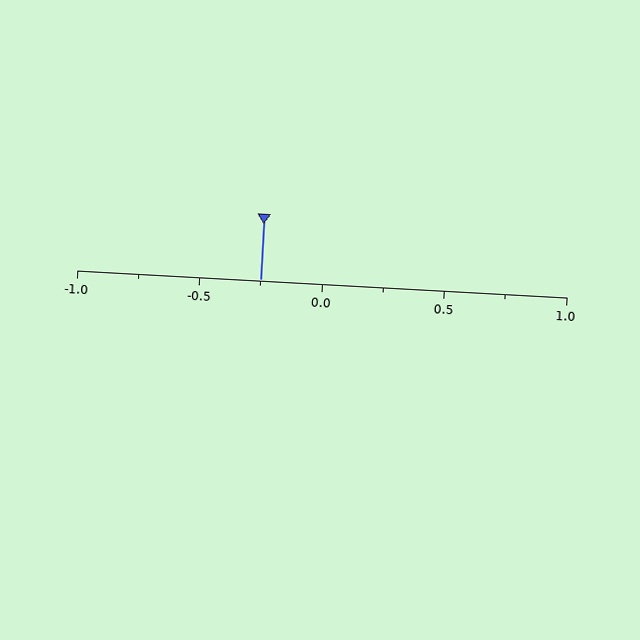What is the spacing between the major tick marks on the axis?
The major ticks are spaced 0.5 apart.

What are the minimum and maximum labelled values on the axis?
The axis runs from -1.0 to 1.0.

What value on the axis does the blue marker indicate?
The marker indicates approximately -0.25.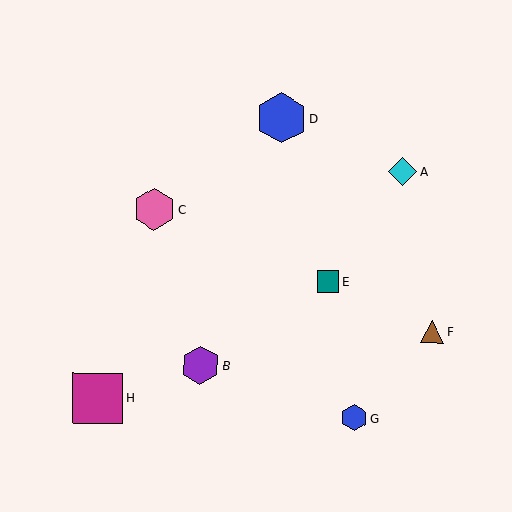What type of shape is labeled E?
Shape E is a teal square.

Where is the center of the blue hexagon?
The center of the blue hexagon is at (281, 118).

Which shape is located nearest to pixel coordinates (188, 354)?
The purple hexagon (labeled B) at (200, 365) is nearest to that location.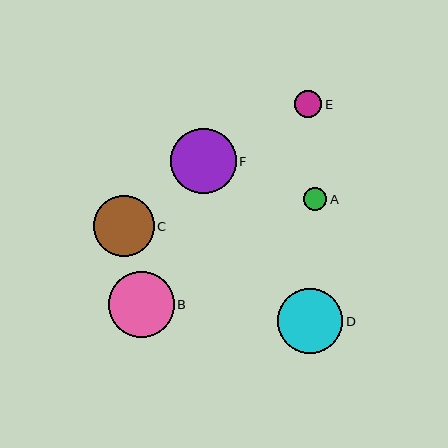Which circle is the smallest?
Circle A is the smallest with a size of approximately 23 pixels.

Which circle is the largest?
Circle B is the largest with a size of approximately 65 pixels.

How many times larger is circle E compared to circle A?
Circle E is approximately 1.2 times the size of circle A.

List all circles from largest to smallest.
From largest to smallest: B, F, D, C, E, A.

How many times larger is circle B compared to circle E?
Circle B is approximately 2.4 times the size of circle E.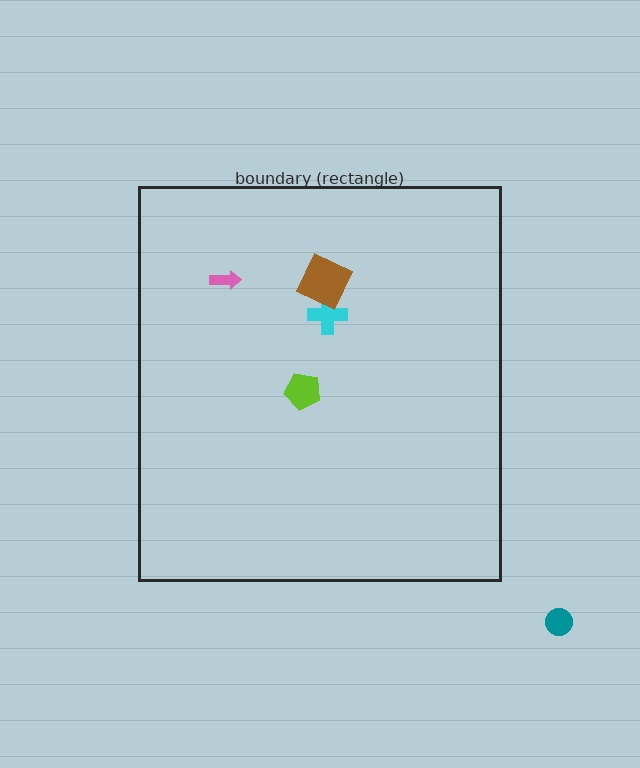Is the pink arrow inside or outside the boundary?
Inside.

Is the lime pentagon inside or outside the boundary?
Inside.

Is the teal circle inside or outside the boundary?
Outside.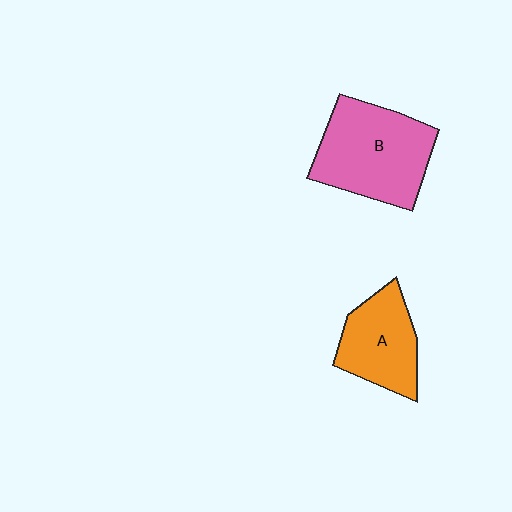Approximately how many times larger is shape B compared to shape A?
Approximately 1.5 times.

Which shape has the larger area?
Shape B (pink).